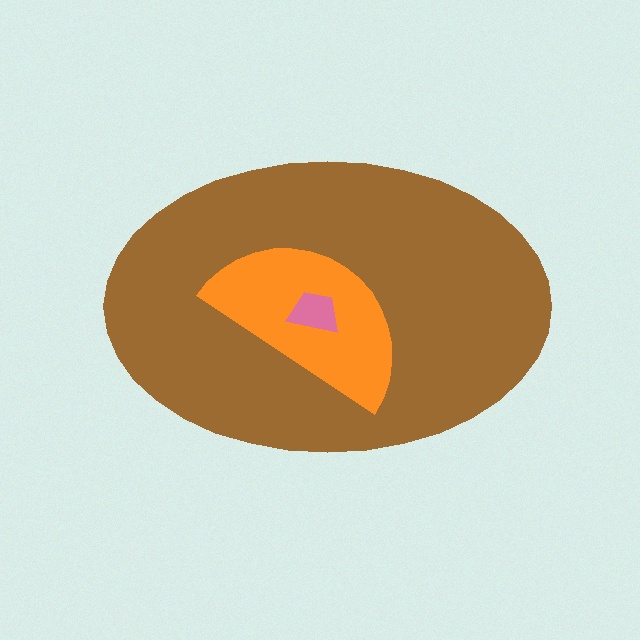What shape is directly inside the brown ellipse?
The orange semicircle.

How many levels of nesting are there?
3.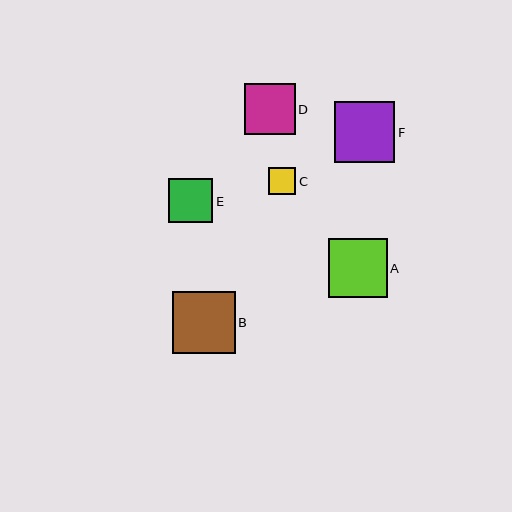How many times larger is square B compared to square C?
Square B is approximately 2.3 times the size of square C.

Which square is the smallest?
Square C is the smallest with a size of approximately 27 pixels.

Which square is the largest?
Square B is the largest with a size of approximately 62 pixels.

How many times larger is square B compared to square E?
Square B is approximately 1.4 times the size of square E.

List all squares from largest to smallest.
From largest to smallest: B, F, A, D, E, C.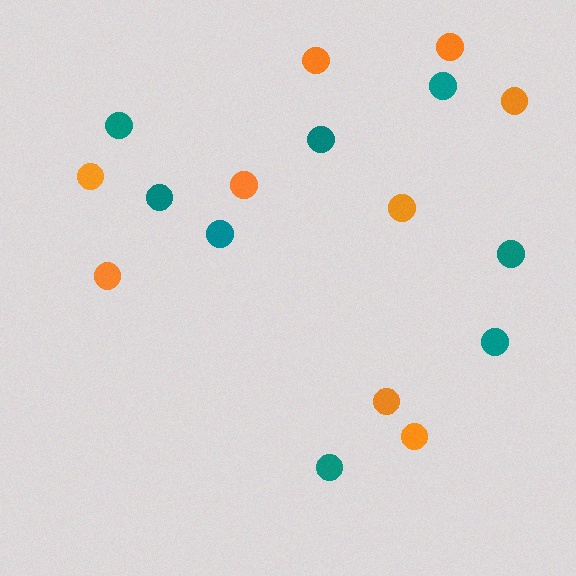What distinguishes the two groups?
There are 2 groups: one group of orange circles (9) and one group of teal circles (8).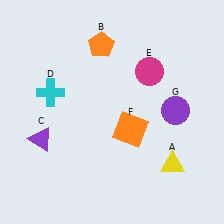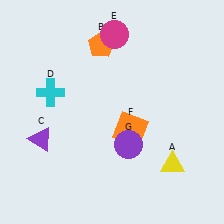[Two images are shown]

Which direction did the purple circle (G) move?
The purple circle (G) moved left.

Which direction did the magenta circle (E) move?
The magenta circle (E) moved up.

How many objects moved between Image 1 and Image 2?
2 objects moved between the two images.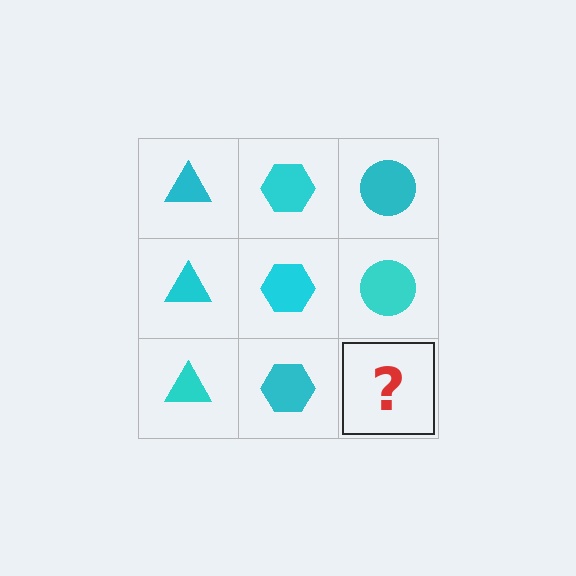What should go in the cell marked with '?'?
The missing cell should contain a cyan circle.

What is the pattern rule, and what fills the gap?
The rule is that each column has a consistent shape. The gap should be filled with a cyan circle.